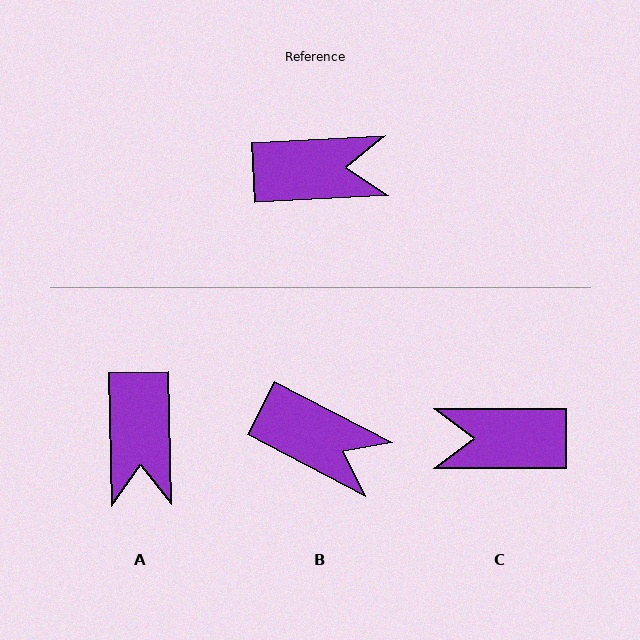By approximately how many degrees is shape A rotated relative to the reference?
Approximately 92 degrees clockwise.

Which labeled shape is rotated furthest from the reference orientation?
C, about 177 degrees away.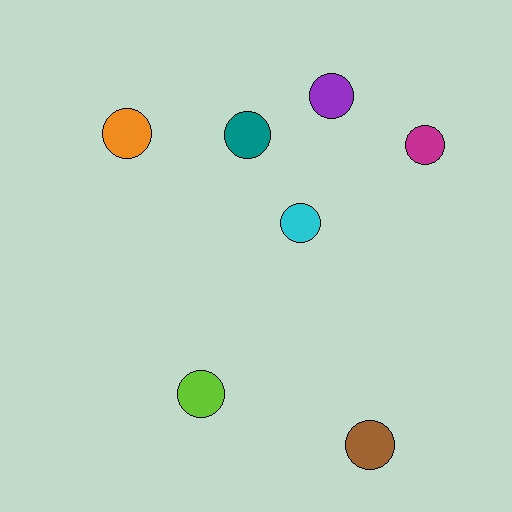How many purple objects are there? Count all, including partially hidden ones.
There is 1 purple object.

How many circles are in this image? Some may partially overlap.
There are 7 circles.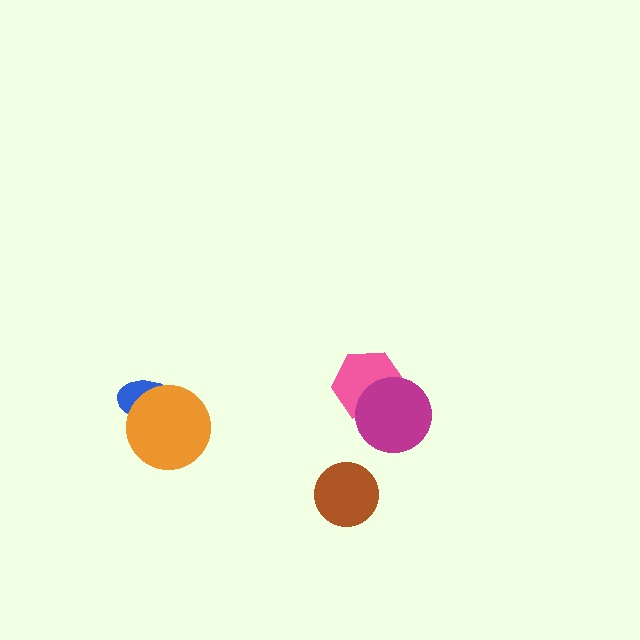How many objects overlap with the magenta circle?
1 object overlaps with the magenta circle.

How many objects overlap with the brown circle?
0 objects overlap with the brown circle.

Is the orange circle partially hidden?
No, no other shape covers it.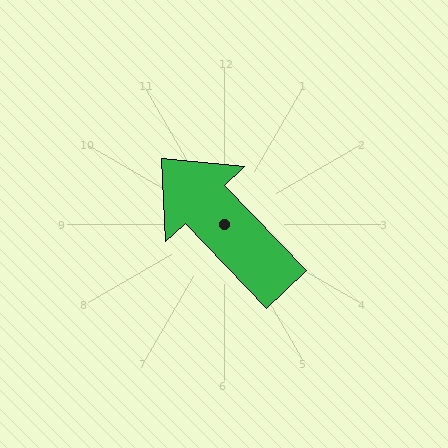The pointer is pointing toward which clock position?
Roughly 11 o'clock.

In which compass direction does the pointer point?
Northwest.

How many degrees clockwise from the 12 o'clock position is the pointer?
Approximately 316 degrees.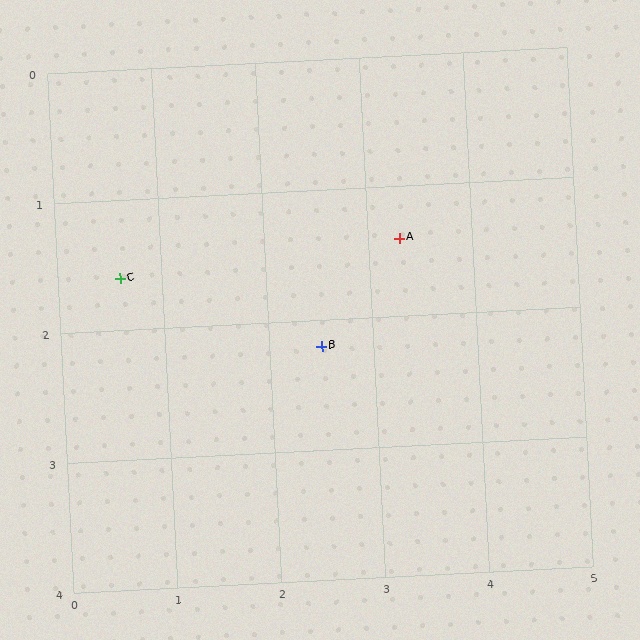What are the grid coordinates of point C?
Point C is at approximately (0.6, 1.6).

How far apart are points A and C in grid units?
Points A and C are about 2.7 grid units apart.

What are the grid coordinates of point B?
Point B is at approximately (2.5, 2.2).